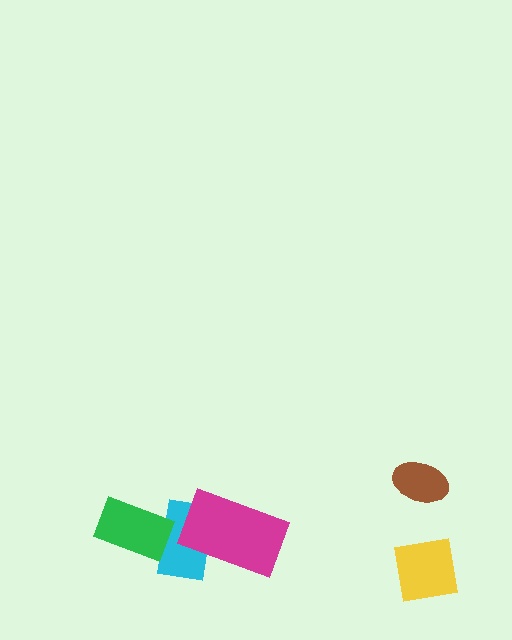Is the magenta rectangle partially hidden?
No, no other shape covers it.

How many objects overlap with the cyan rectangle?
2 objects overlap with the cyan rectangle.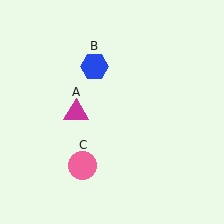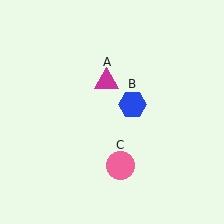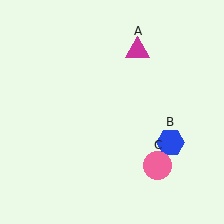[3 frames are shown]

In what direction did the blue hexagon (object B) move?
The blue hexagon (object B) moved down and to the right.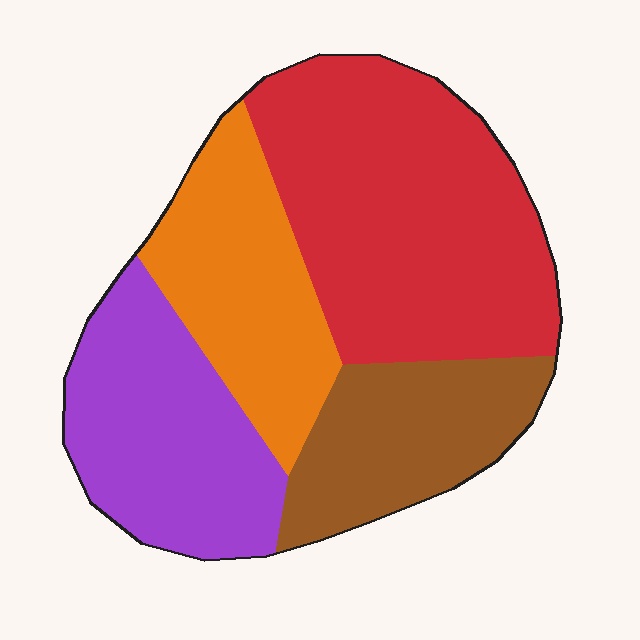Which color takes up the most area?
Red, at roughly 40%.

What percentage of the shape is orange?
Orange takes up about one fifth (1/5) of the shape.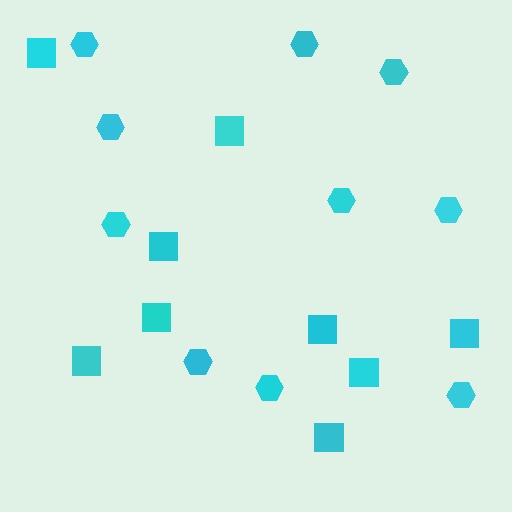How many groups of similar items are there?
There are 2 groups: one group of hexagons (10) and one group of squares (9).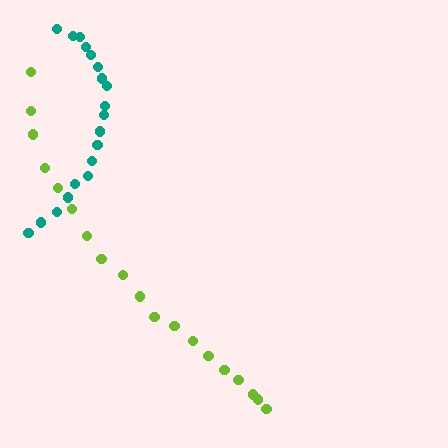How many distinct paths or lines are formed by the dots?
There are 2 distinct paths.